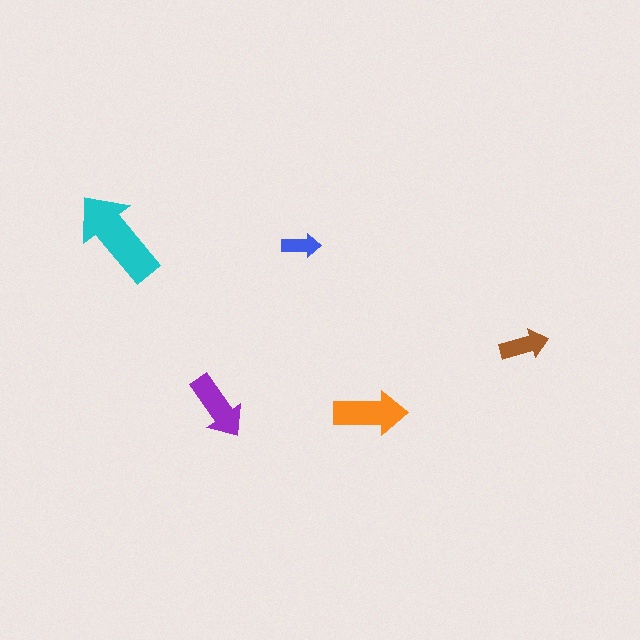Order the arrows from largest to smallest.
the cyan one, the orange one, the purple one, the brown one, the blue one.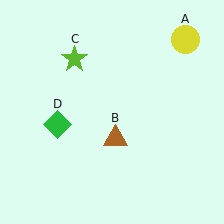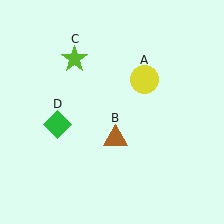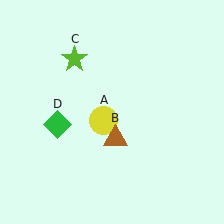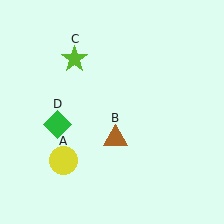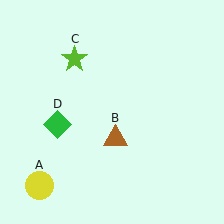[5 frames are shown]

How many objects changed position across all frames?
1 object changed position: yellow circle (object A).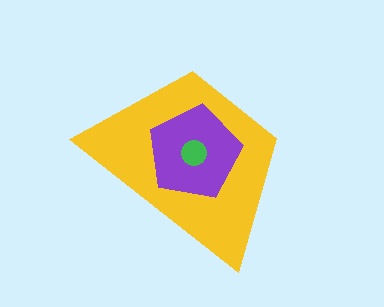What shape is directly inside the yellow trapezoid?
The purple pentagon.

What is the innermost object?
The green circle.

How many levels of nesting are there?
3.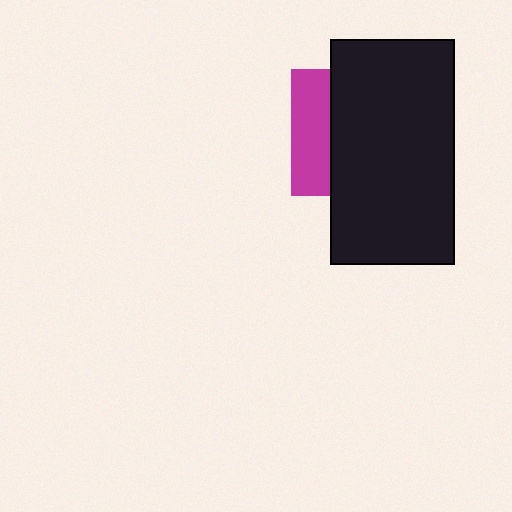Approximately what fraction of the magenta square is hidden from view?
Roughly 70% of the magenta square is hidden behind the black rectangle.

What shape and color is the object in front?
The object in front is a black rectangle.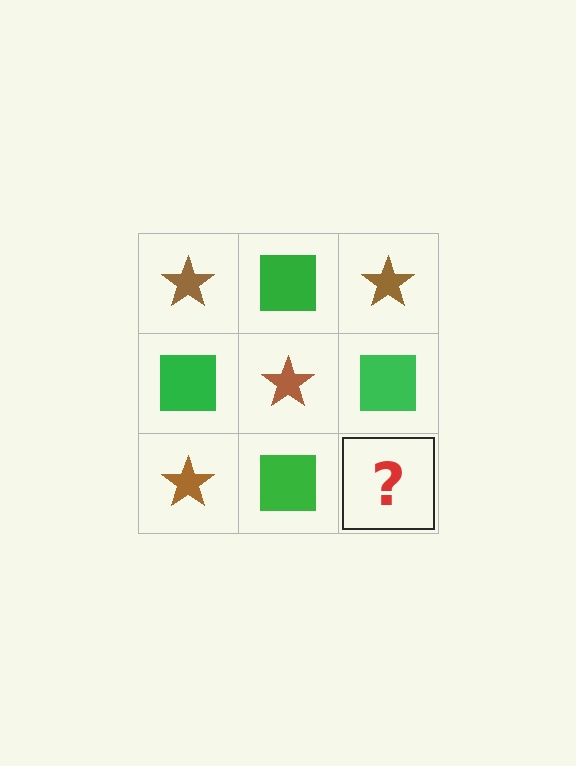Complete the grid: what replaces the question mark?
The question mark should be replaced with a brown star.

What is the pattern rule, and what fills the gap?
The rule is that it alternates brown star and green square in a checkerboard pattern. The gap should be filled with a brown star.